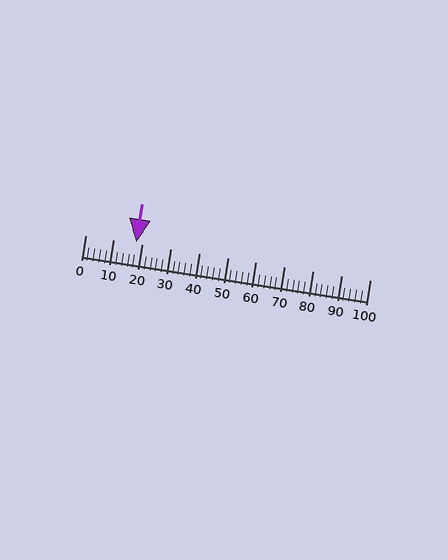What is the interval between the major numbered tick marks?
The major tick marks are spaced 10 units apart.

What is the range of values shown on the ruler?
The ruler shows values from 0 to 100.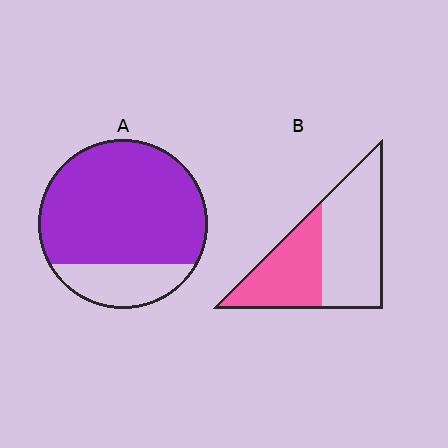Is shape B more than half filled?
No.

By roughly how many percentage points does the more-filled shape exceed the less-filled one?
By roughly 40 percentage points (A over B).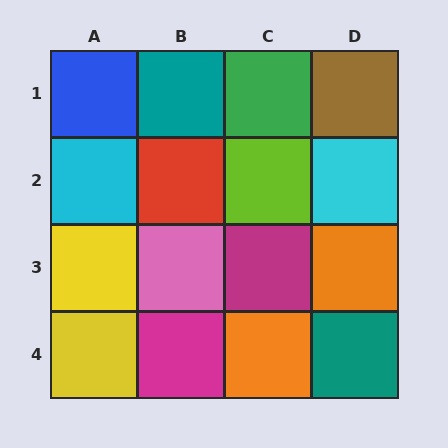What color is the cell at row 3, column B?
Pink.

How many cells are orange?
2 cells are orange.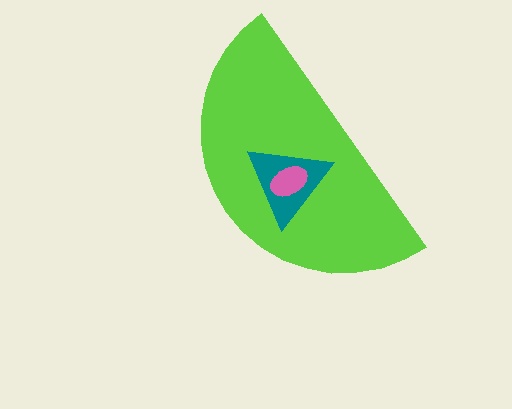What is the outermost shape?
The lime semicircle.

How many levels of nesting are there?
3.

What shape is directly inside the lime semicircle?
The teal triangle.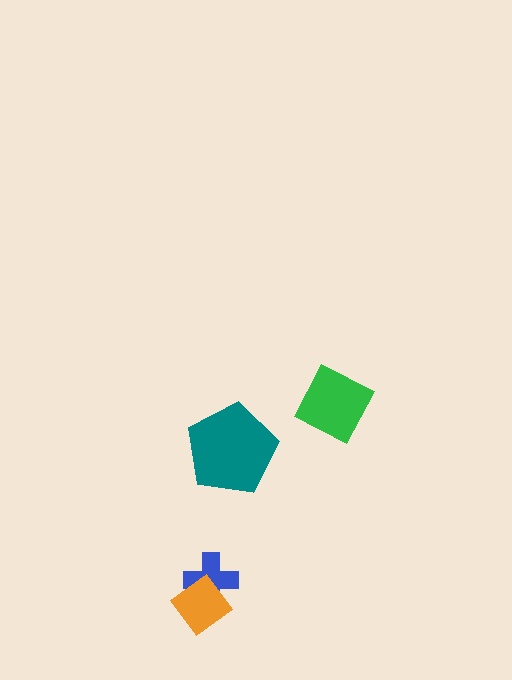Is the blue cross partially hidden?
Yes, it is partially covered by another shape.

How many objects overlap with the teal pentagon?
0 objects overlap with the teal pentagon.